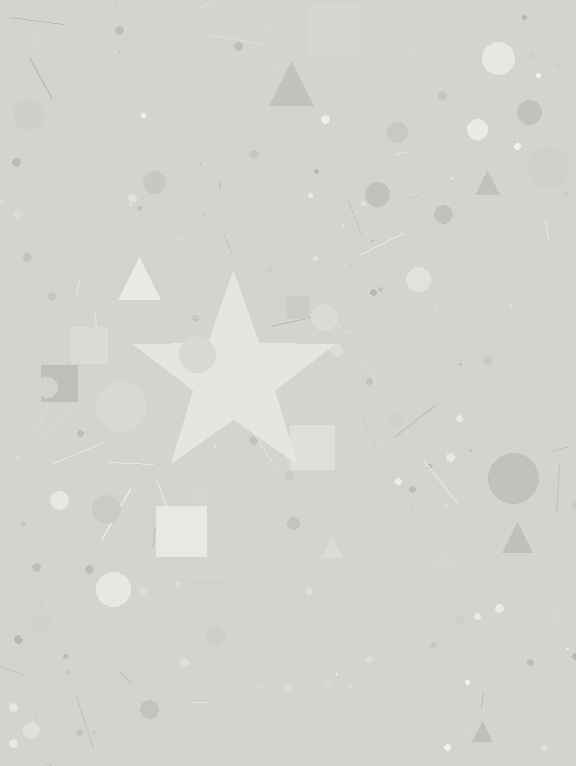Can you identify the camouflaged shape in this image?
The camouflaged shape is a star.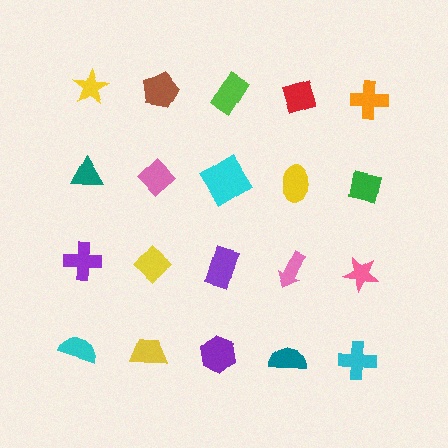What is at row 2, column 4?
A yellow ellipse.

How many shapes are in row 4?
5 shapes.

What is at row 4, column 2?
A yellow trapezoid.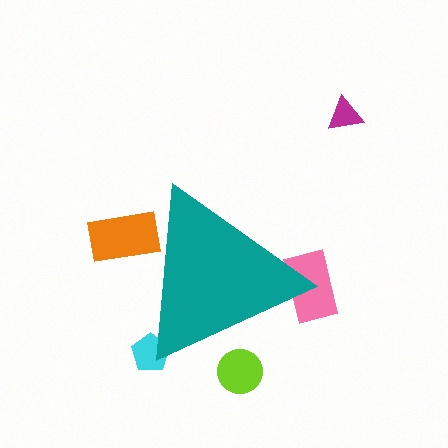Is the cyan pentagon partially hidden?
Yes, the cyan pentagon is partially hidden behind the teal triangle.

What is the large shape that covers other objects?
A teal triangle.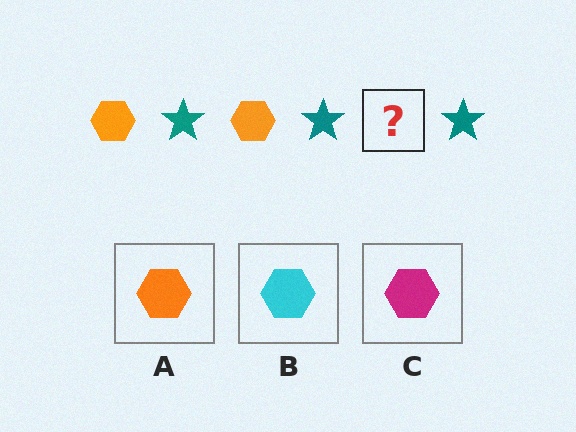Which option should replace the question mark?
Option A.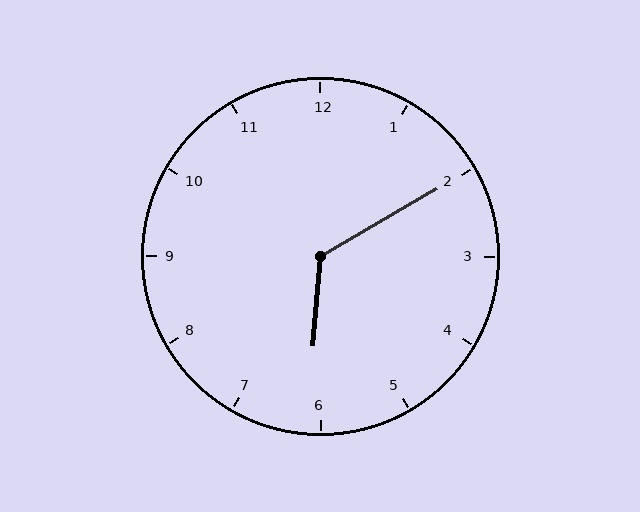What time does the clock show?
6:10.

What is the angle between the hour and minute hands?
Approximately 125 degrees.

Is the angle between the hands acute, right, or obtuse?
It is obtuse.